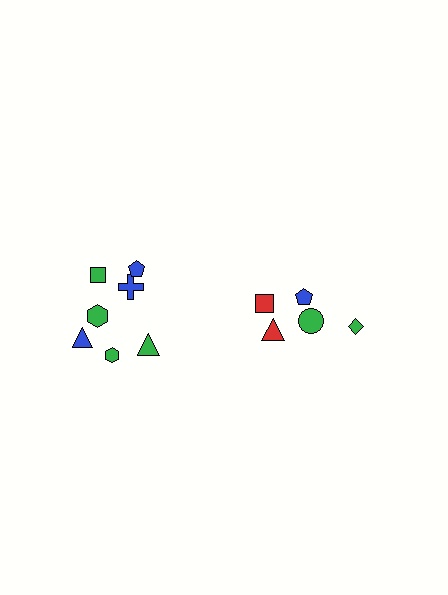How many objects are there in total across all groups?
There are 12 objects.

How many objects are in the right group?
There are 5 objects.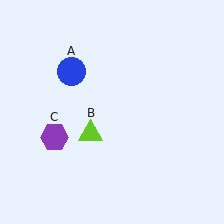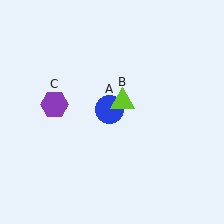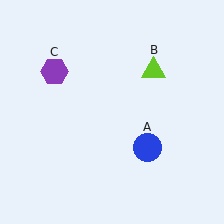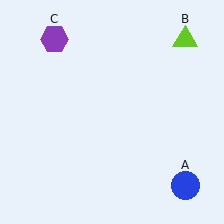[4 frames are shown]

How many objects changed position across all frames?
3 objects changed position: blue circle (object A), lime triangle (object B), purple hexagon (object C).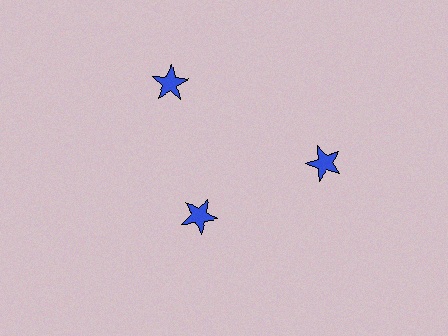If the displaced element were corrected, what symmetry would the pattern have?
It would have 3-fold rotational symmetry — the pattern would map onto itself every 120 degrees.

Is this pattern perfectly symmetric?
No. The 3 blue stars are arranged in a ring, but one element near the 7 o'clock position is pulled inward toward the center, breaking the 3-fold rotational symmetry.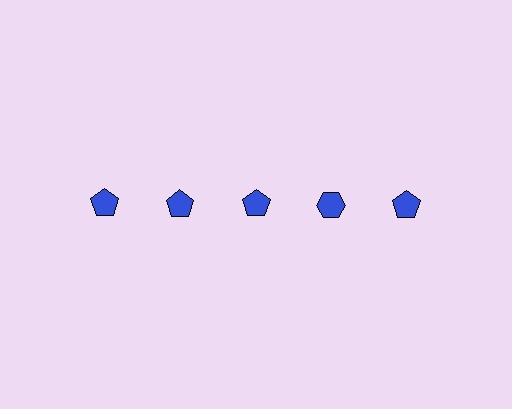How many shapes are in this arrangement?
There are 5 shapes arranged in a grid pattern.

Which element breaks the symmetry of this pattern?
The blue hexagon in the top row, second from right column breaks the symmetry. All other shapes are blue pentagons.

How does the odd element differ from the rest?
It has a different shape: hexagon instead of pentagon.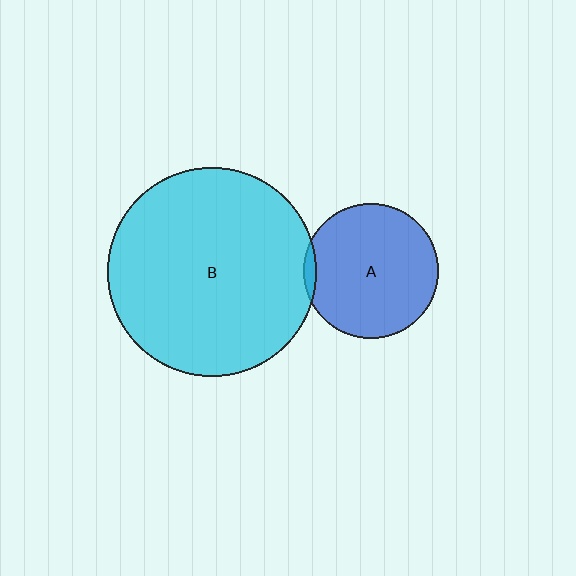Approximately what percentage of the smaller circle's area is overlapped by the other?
Approximately 5%.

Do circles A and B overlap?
Yes.